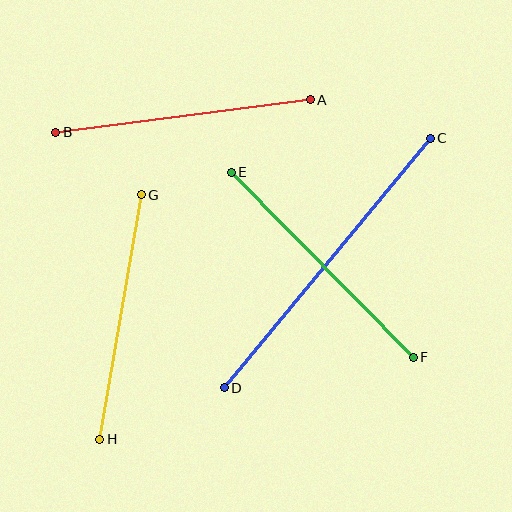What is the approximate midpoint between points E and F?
The midpoint is at approximately (322, 265) pixels.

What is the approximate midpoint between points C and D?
The midpoint is at approximately (327, 263) pixels.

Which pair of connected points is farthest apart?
Points C and D are farthest apart.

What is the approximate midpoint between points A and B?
The midpoint is at approximately (183, 116) pixels.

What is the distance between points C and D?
The distance is approximately 323 pixels.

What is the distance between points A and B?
The distance is approximately 257 pixels.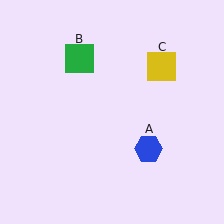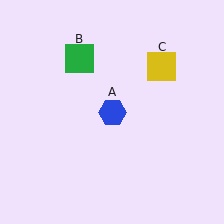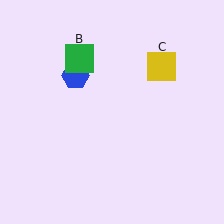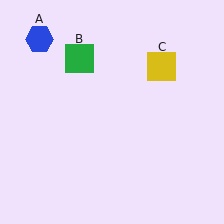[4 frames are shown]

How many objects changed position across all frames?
1 object changed position: blue hexagon (object A).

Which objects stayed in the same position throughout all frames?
Green square (object B) and yellow square (object C) remained stationary.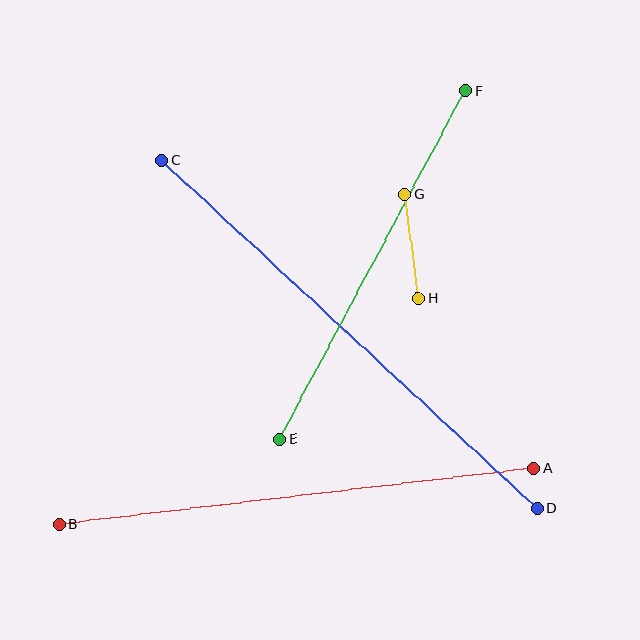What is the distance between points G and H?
The distance is approximately 105 pixels.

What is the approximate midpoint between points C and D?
The midpoint is at approximately (349, 334) pixels.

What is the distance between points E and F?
The distance is approximately 394 pixels.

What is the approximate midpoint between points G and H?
The midpoint is at approximately (411, 247) pixels.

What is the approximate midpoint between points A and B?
The midpoint is at approximately (296, 496) pixels.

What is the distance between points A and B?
The distance is approximately 478 pixels.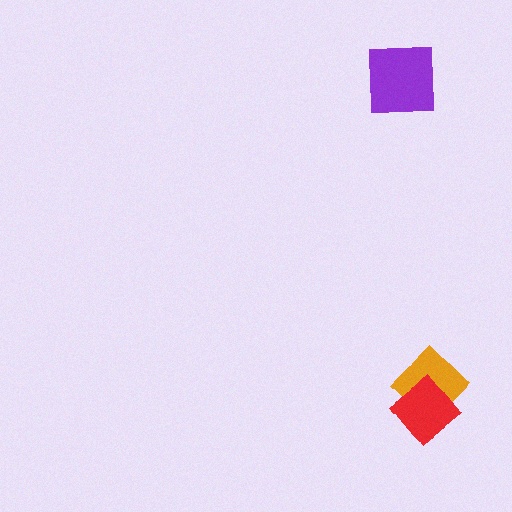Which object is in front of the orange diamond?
The red diamond is in front of the orange diamond.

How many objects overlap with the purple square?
0 objects overlap with the purple square.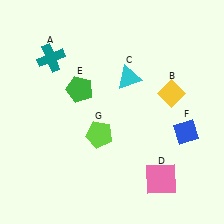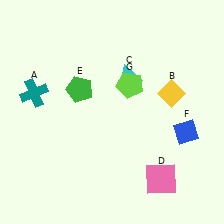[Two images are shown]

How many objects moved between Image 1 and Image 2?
2 objects moved between the two images.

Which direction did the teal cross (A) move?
The teal cross (A) moved down.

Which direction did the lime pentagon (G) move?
The lime pentagon (G) moved up.